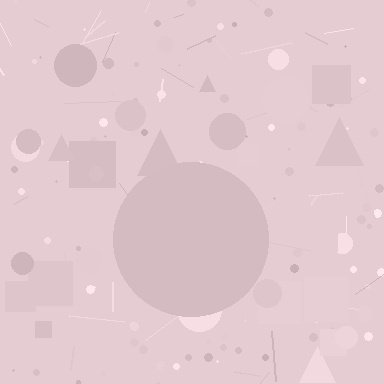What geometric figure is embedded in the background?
A circle is embedded in the background.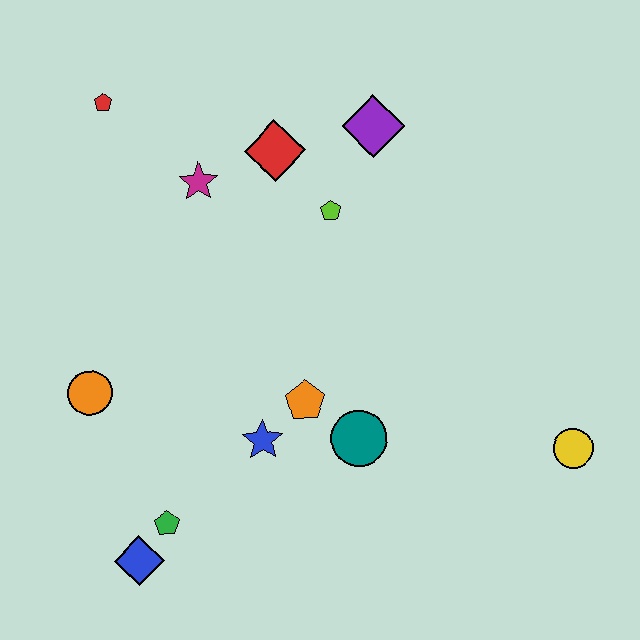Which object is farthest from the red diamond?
The blue diamond is farthest from the red diamond.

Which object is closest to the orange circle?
The green pentagon is closest to the orange circle.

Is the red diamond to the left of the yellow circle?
Yes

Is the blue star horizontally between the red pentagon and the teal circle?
Yes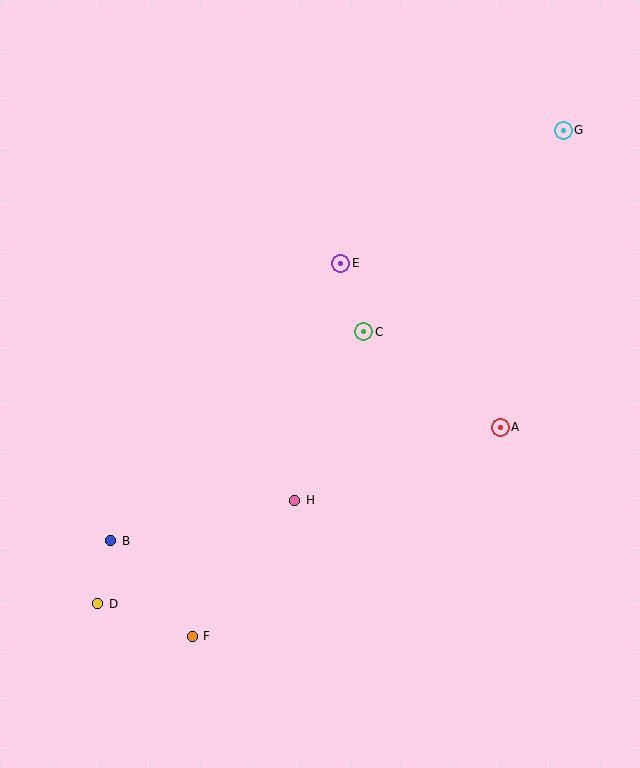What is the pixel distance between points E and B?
The distance between E and B is 360 pixels.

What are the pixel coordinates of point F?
Point F is at (192, 636).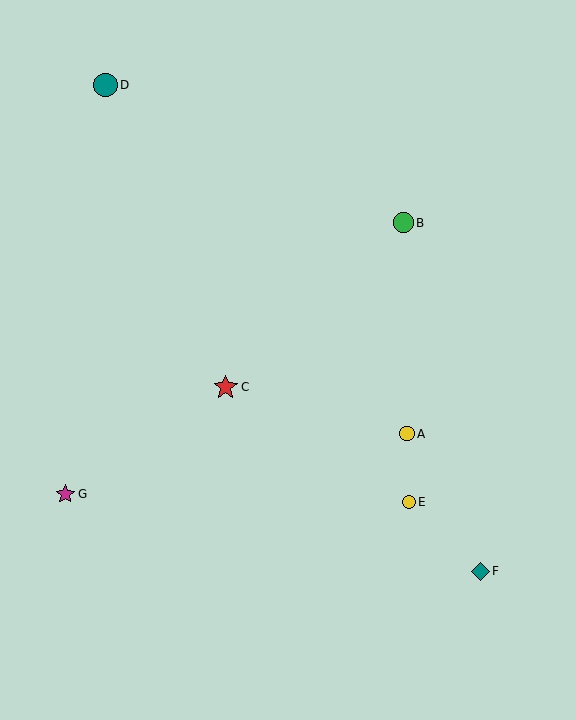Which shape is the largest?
The red star (labeled C) is the largest.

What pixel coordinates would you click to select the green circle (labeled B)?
Click at (403, 223) to select the green circle B.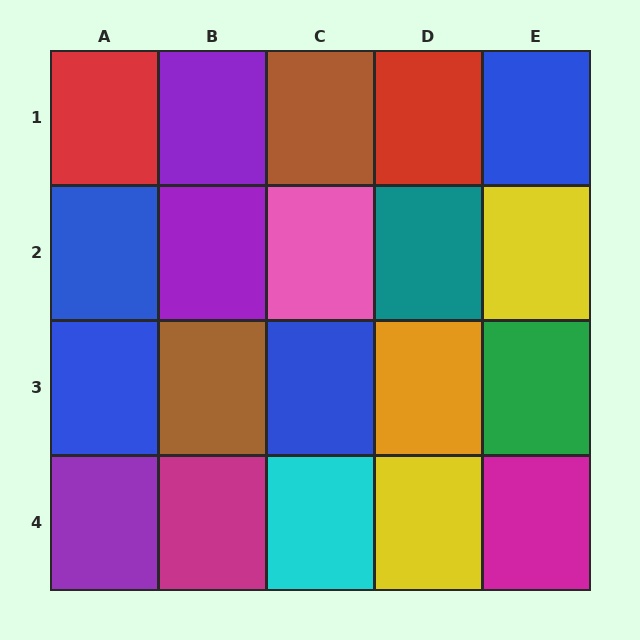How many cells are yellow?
2 cells are yellow.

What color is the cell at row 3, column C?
Blue.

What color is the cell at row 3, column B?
Brown.